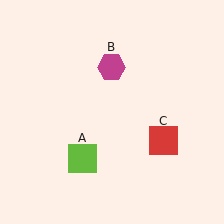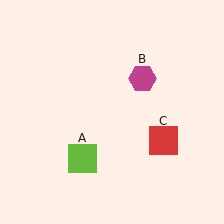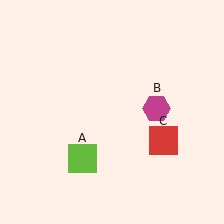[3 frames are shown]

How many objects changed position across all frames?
1 object changed position: magenta hexagon (object B).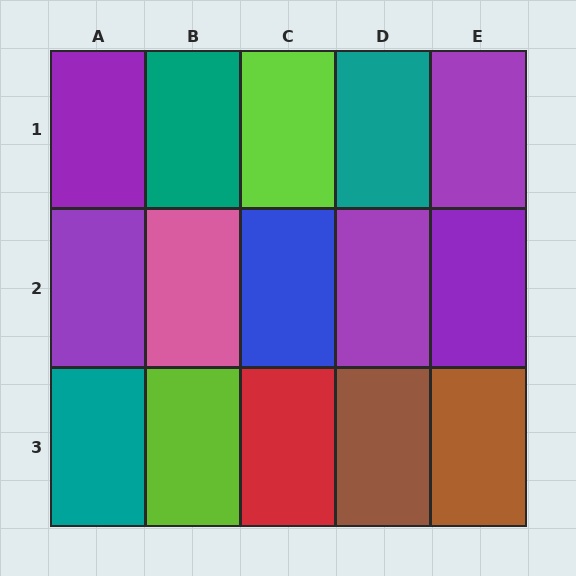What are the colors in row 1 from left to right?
Purple, teal, lime, teal, purple.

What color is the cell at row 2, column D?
Purple.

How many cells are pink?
1 cell is pink.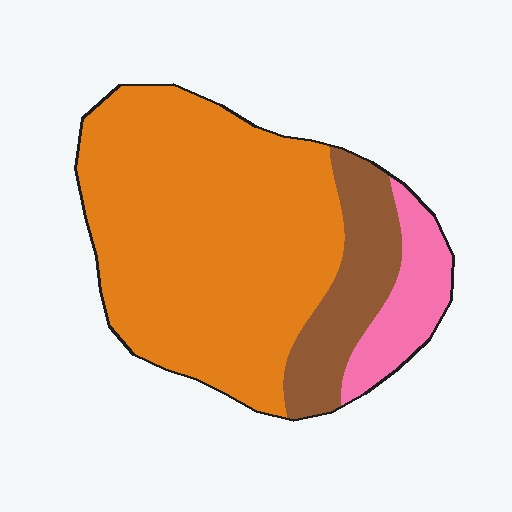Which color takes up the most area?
Orange, at roughly 70%.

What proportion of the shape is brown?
Brown takes up between a sixth and a third of the shape.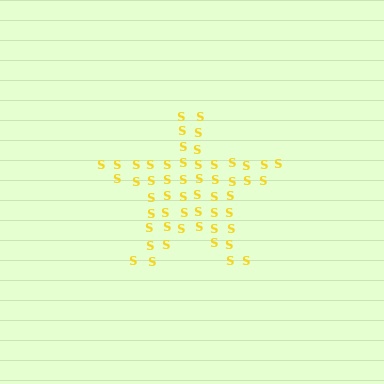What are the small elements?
The small elements are letter S's.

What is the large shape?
The large shape is a star.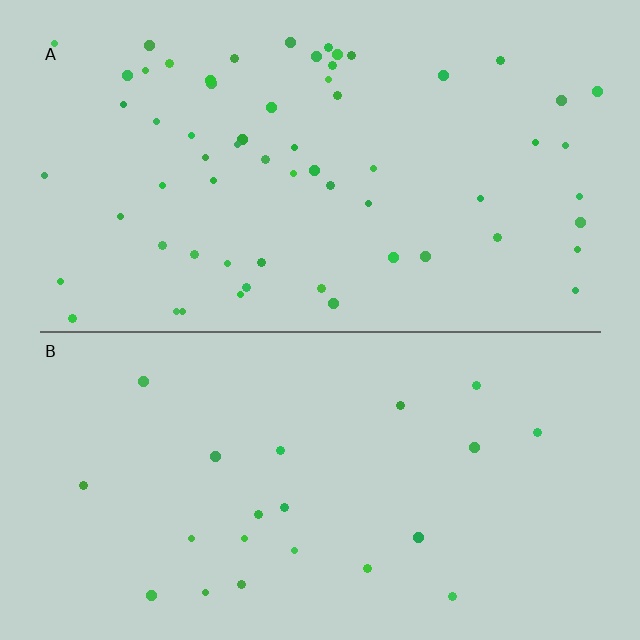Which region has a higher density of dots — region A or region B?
A (the top).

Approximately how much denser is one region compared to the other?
Approximately 2.9× — region A over region B.